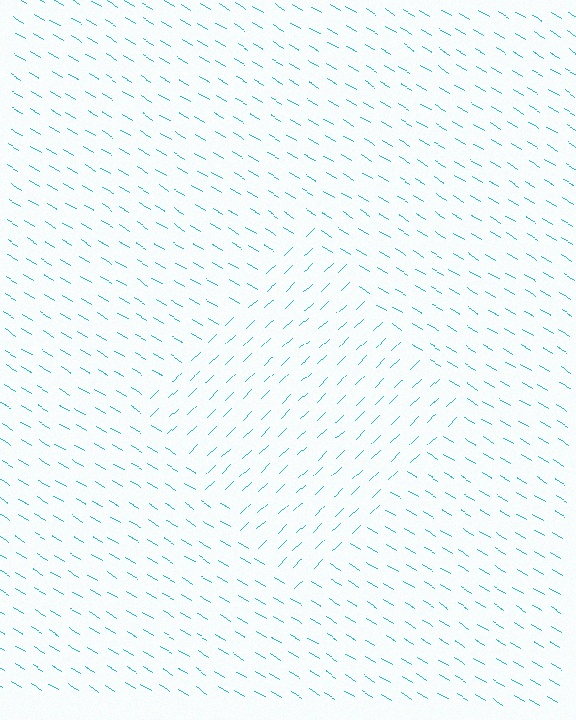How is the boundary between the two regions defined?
The boundary is defined purely by a change in line orientation (approximately 75 degrees difference). All lines are the same color and thickness.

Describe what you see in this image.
The image is filled with small cyan line segments. A diamond region in the image has lines oriented differently from the surrounding lines, creating a visible texture boundary.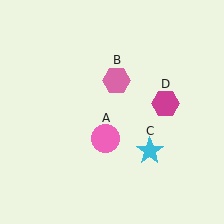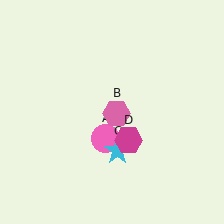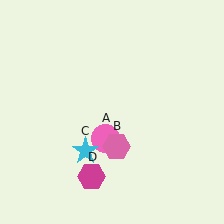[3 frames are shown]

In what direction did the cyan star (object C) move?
The cyan star (object C) moved left.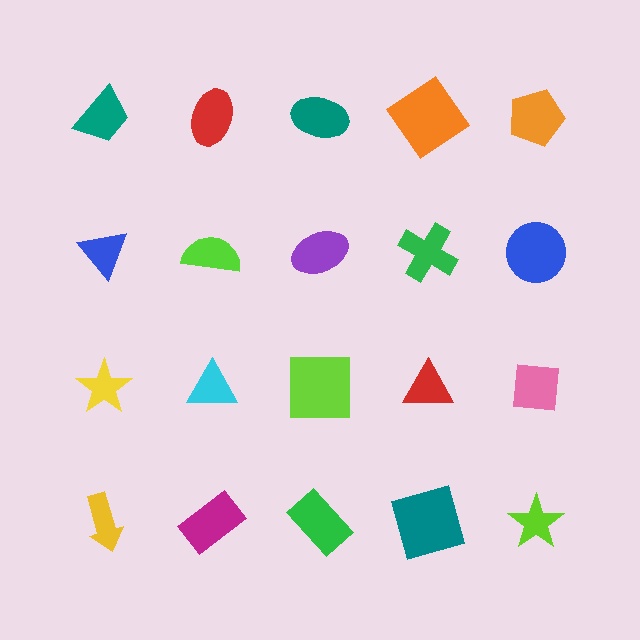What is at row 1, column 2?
A red ellipse.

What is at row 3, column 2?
A cyan triangle.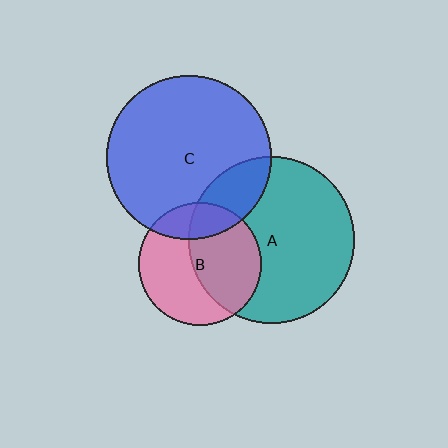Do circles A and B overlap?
Yes.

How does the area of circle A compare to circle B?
Approximately 1.8 times.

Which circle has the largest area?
Circle A (teal).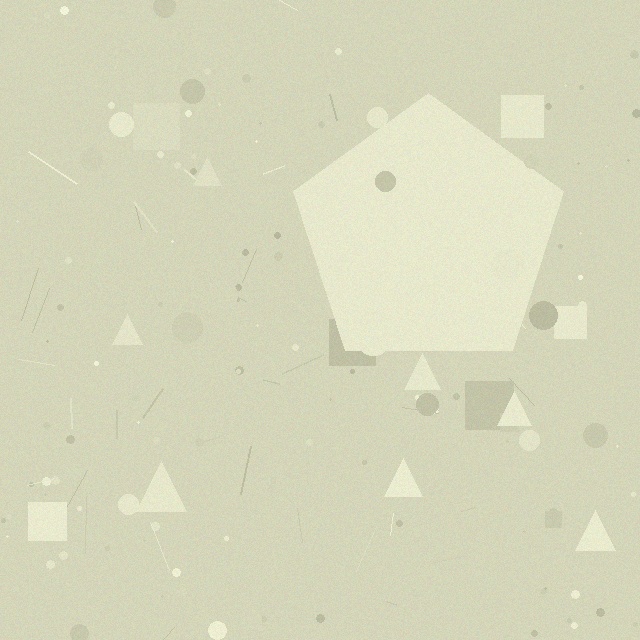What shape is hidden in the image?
A pentagon is hidden in the image.